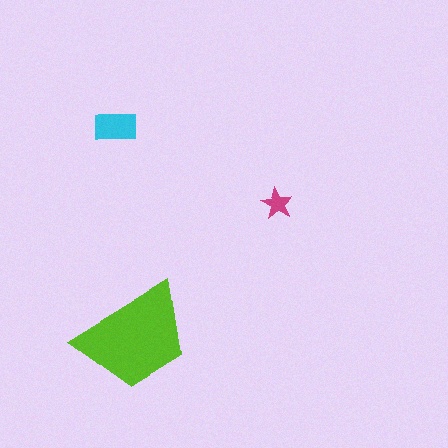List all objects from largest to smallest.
The lime trapezoid, the cyan rectangle, the magenta star.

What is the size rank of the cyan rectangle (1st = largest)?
2nd.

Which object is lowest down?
The lime trapezoid is bottommost.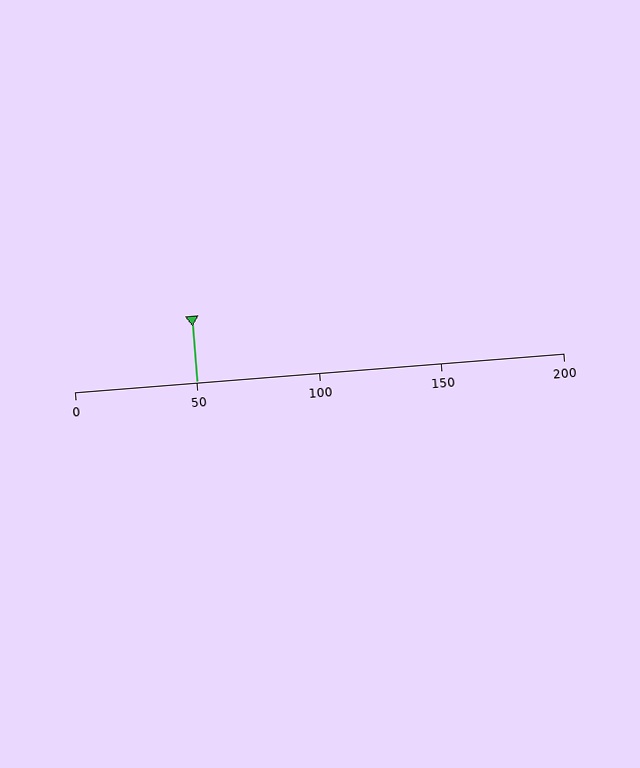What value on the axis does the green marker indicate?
The marker indicates approximately 50.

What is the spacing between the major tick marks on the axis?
The major ticks are spaced 50 apart.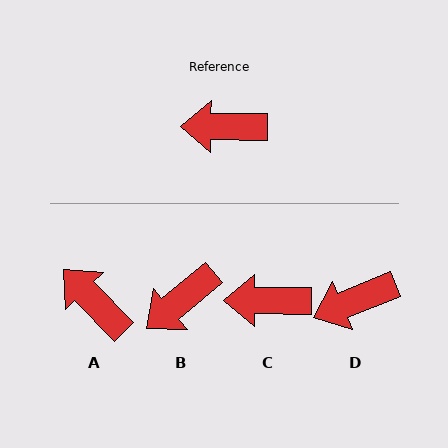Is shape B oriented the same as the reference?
No, it is off by about 41 degrees.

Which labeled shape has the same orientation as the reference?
C.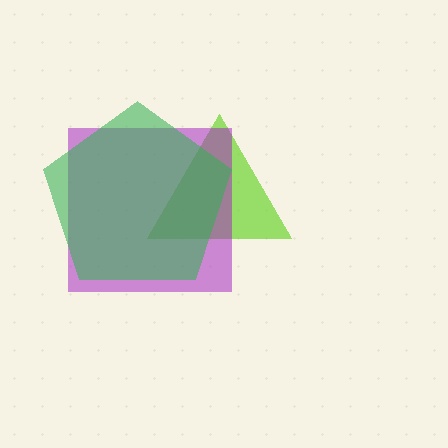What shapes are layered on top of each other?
The layered shapes are: a lime triangle, a purple square, a green pentagon.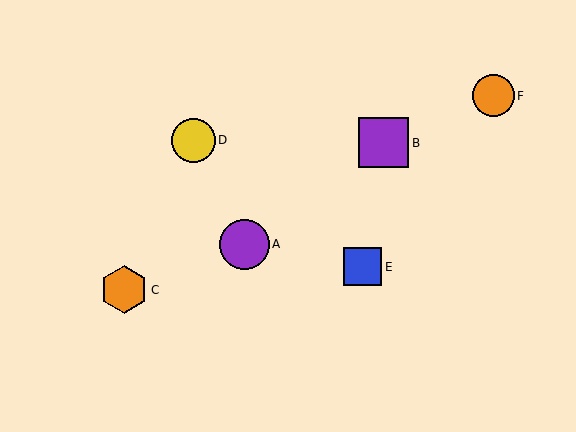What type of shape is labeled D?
Shape D is a yellow circle.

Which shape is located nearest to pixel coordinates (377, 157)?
The purple square (labeled B) at (384, 143) is nearest to that location.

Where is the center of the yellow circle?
The center of the yellow circle is at (193, 140).